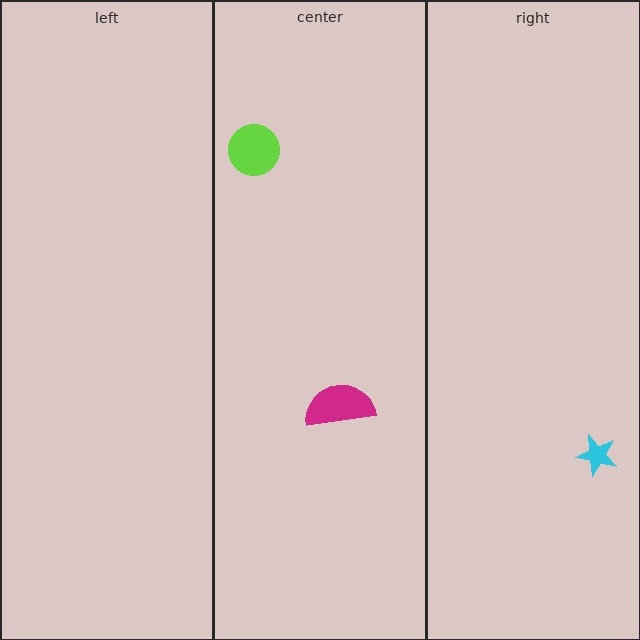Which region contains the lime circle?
The center region.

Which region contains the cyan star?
The right region.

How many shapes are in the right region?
1.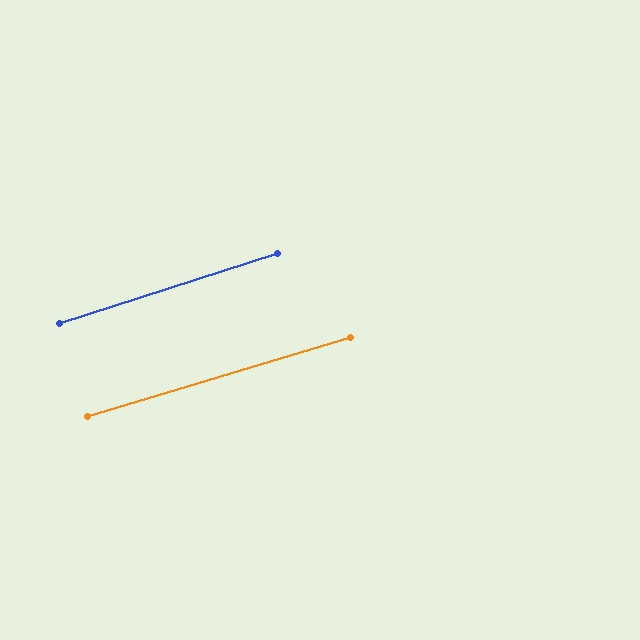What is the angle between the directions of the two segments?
Approximately 1 degree.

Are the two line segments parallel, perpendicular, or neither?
Parallel — their directions differ by only 1.2°.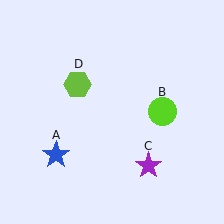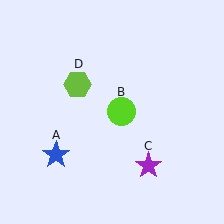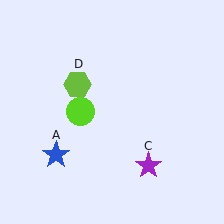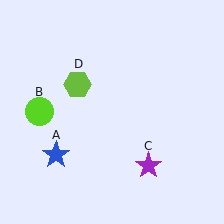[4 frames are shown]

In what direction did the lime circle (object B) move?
The lime circle (object B) moved left.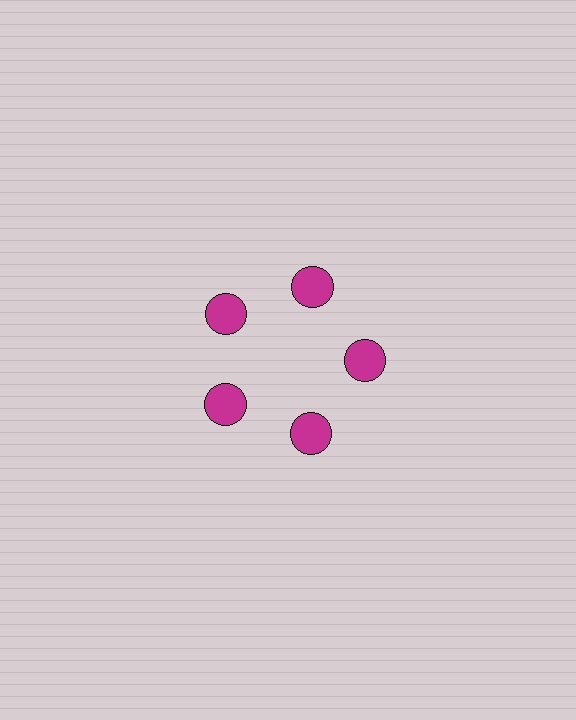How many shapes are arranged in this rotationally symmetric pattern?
There are 5 shapes, arranged in 5 groups of 1.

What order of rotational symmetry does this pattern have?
This pattern has 5-fold rotational symmetry.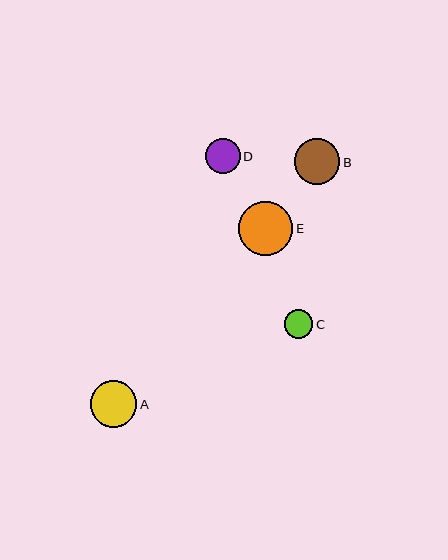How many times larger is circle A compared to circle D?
Circle A is approximately 1.3 times the size of circle D.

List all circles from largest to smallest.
From largest to smallest: E, A, B, D, C.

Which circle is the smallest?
Circle C is the smallest with a size of approximately 28 pixels.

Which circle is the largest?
Circle E is the largest with a size of approximately 54 pixels.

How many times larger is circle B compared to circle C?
Circle B is approximately 1.6 times the size of circle C.